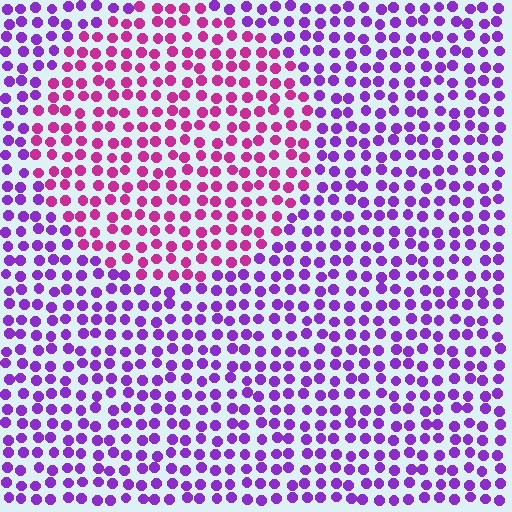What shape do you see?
I see a circle.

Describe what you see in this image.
The image is filled with small purple elements in a uniform arrangement. A circle-shaped region is visible where the elements are tinted to a slightly different hue, forming a subtle color boundary.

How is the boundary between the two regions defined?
The boundary is defined purely by a slight shift in hue (about 42 degrees). Spacing, size, and orientation are identical on both sides.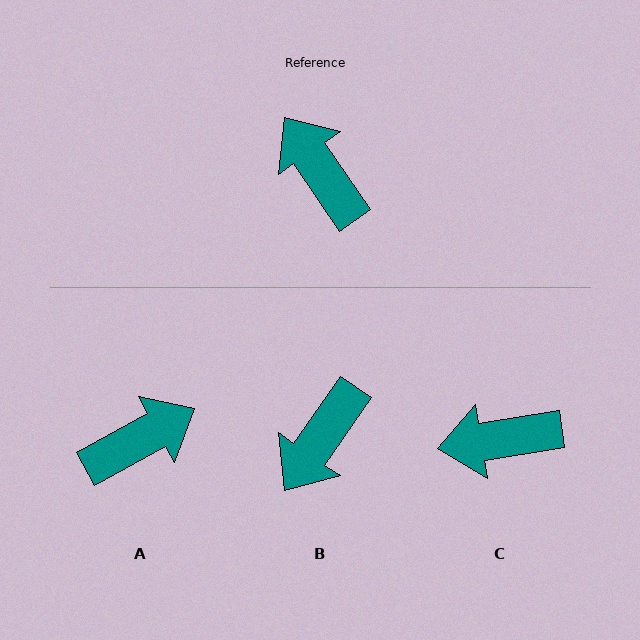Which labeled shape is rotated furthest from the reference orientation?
B, about 111 degrees away.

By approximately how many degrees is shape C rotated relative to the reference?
Approximately 64 degrees counter-clockwise.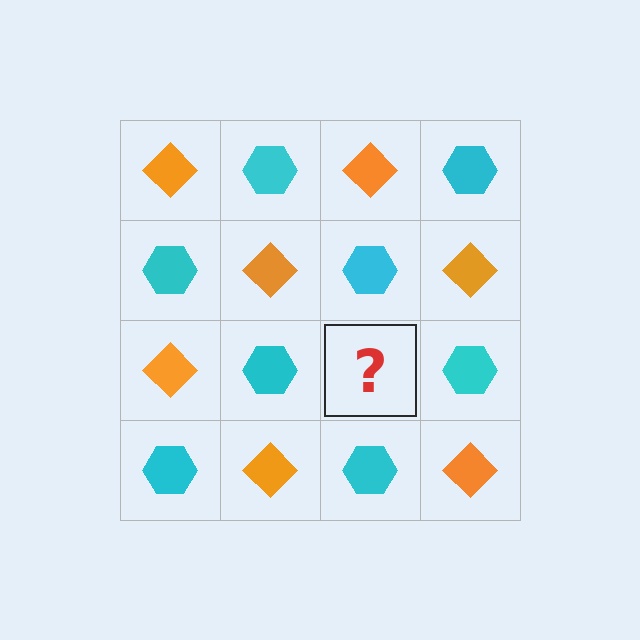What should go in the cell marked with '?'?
The missing cell should contain an orange diamond.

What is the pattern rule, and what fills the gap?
The rule is that it alternates orange diamond and cyan hexagon in a checkerboard pattern. The gap should be filled with an orange diamond.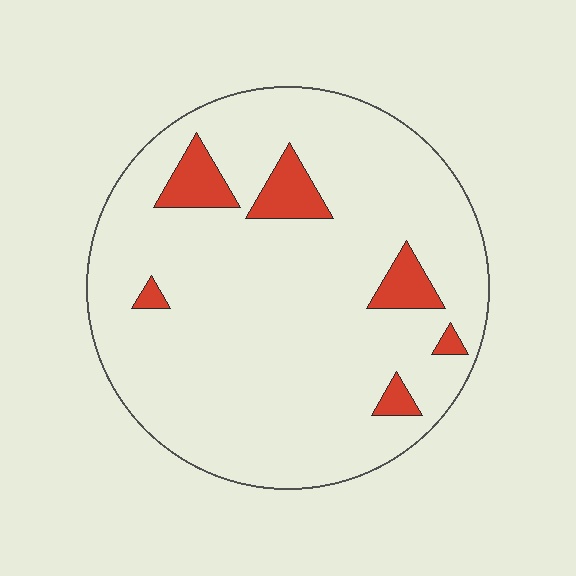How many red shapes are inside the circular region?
6.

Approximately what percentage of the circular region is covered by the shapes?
Approximately 10%.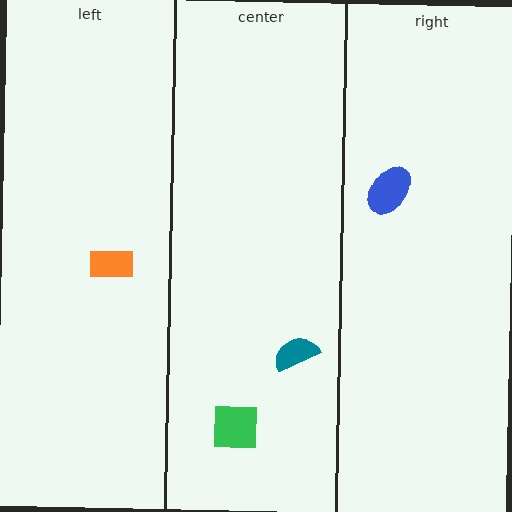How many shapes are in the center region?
2.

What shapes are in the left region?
The orange rectangle.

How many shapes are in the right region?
1.